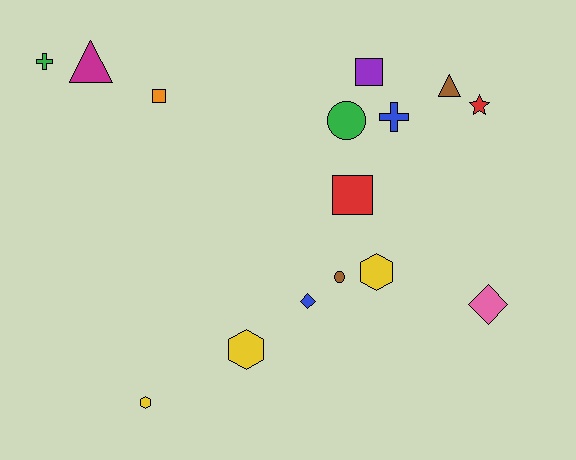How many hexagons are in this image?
There are 3 hexagons.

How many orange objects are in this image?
There is 1 orange object.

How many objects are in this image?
There are 15 objects.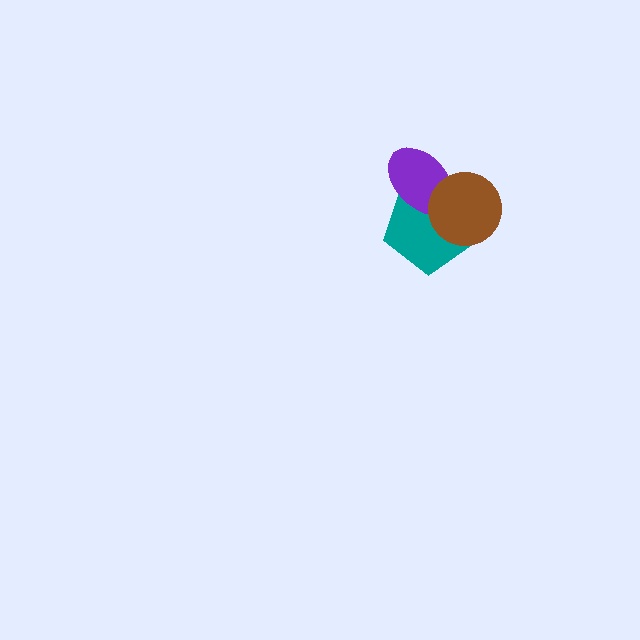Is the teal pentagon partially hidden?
Yes, it is partially covered by another shape.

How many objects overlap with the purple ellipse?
2 objects overlap with the purple ellipse.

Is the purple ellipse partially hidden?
Yes, it is partially covered by another shape.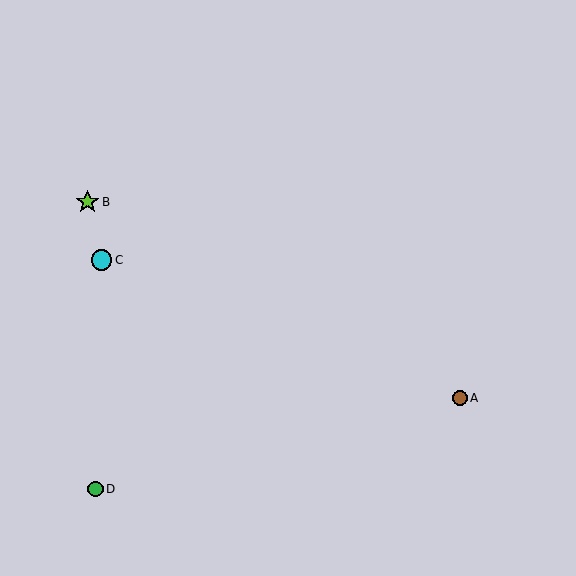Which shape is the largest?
The lime star (labeled B) is the largest.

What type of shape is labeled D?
Shape D is a green circle.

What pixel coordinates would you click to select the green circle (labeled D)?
Click at (95, 489) to select the green circle D.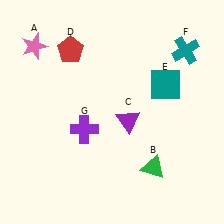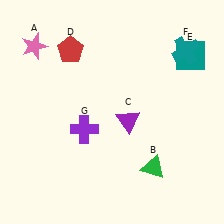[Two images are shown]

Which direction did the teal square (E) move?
The teal square (E) moved up.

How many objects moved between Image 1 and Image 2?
1 object moved between the two images.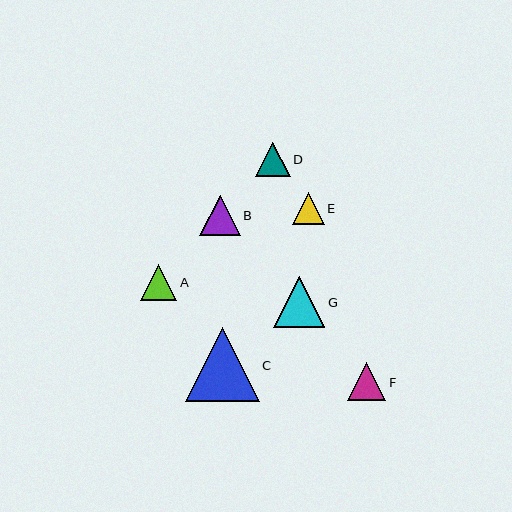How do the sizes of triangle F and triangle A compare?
Triangle F and triangle A are approximately the same size.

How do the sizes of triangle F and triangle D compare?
Triangle F and triangle D are approximately the same size.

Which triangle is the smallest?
Triangle E is the smallest with a size of approximately 32 pixels.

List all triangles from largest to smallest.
From largest to smallest: C, G, B, F, A, D, E.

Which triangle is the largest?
Triangle C is the largest with a size of approximately 74 pixels.